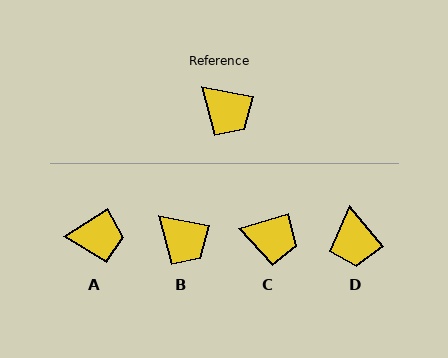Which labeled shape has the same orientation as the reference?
B.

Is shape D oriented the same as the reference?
No, it is off by about 39 degrees.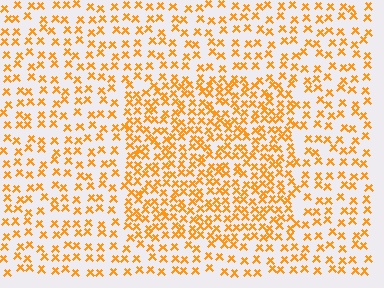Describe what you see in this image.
The image contains small orange elements arranged at two different densities. A rectangle-shaped region is visible where the elements are more densely packed than the surrounding area.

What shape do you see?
I see a rectangle.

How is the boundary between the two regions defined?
The boundary is defined by a change in element density (approximately 1.8x ratio). All elements are the same color, size, and shape.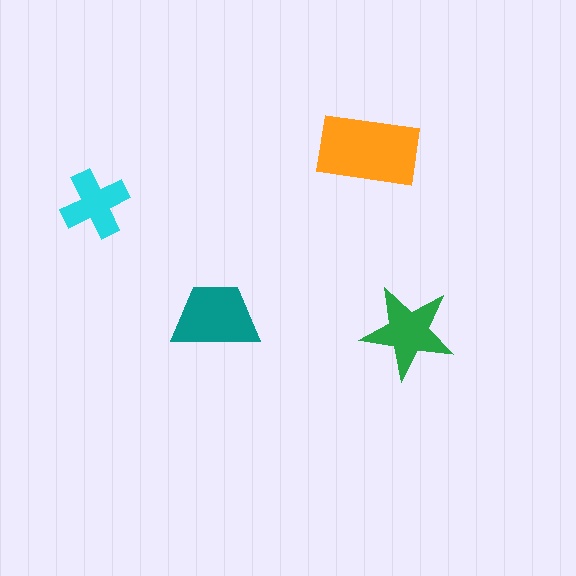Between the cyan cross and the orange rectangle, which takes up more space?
The orange rectangle.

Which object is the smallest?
The cyan cross.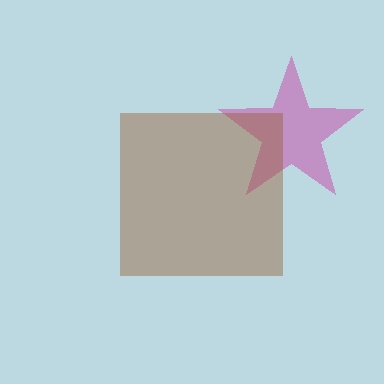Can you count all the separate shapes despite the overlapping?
Yes, there are 2 separate shapes.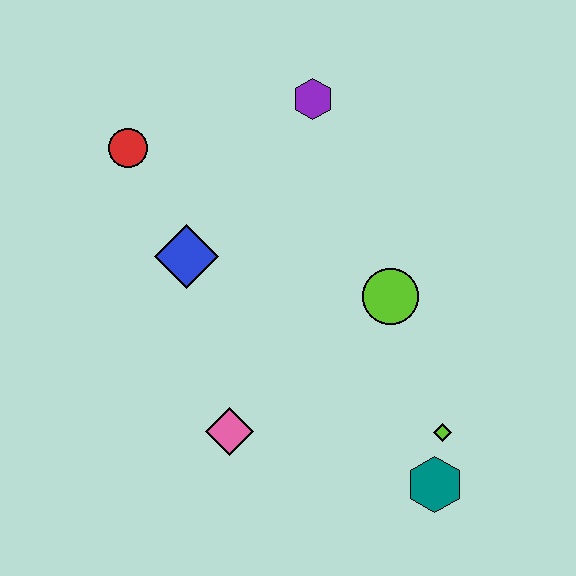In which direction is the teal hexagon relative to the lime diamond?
The teal hexagon is below the lime diamond.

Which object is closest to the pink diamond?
The blue diamond is closest to the pink diamond.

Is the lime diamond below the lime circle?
Yes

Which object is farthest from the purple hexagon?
The teal hexagon is farthest from the purple hexagon.